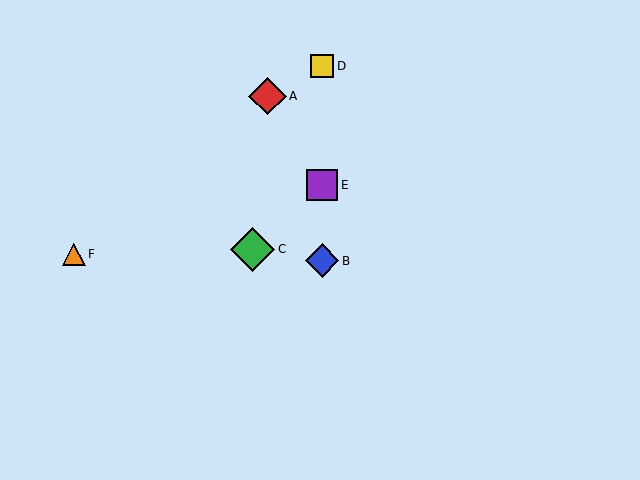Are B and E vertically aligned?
Yes, both are at x≈322.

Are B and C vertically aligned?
No, B is at x≈322 and C is at x≈253.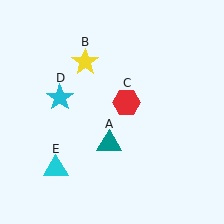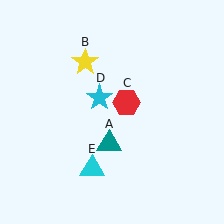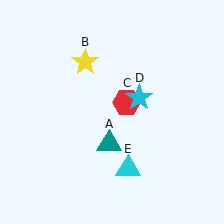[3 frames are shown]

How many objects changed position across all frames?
2 objects changed position: cyan star (object D), cyan triangle (object E).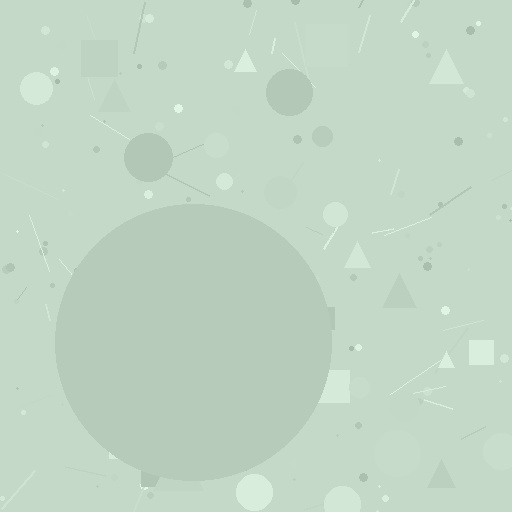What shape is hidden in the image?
A circle is hidden in the image.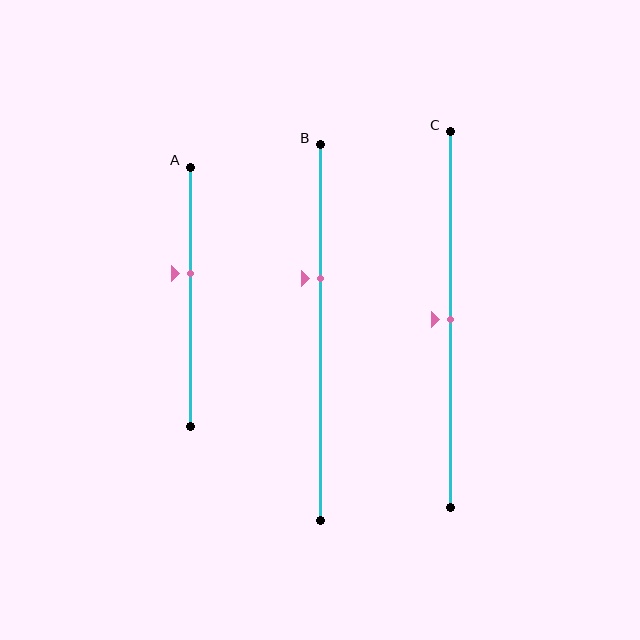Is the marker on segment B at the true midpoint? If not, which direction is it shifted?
No, the marker on segment B is shifted upward by about 14% of the segment length.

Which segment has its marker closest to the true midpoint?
Segment C has its marker closest to the true midpoint.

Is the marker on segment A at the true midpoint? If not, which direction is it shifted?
No, the marker on segment A is shifted upward by about 9% of the segment length.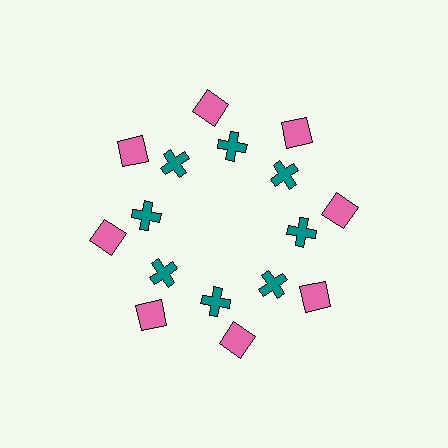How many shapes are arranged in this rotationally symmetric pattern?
There are 16 shapes, arranged in 8 groups of 2.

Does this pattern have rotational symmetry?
Yes, this pattern has 8-fold rotational symmetry. It looks the same after rotating 45 degrees around the center.